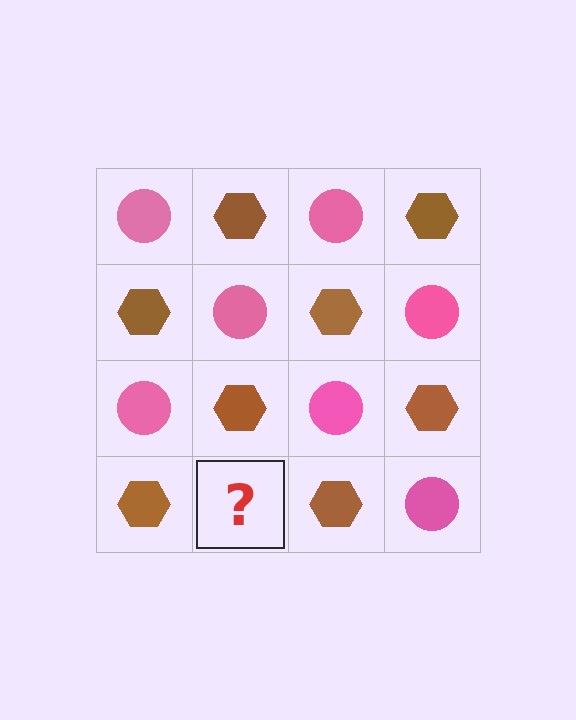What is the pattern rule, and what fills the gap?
The rule is that it alternates pink circle and brown hexagon in a checkerboard pattern. The gap should be filled with a pink circle.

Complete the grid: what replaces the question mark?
The question mark should be replaced with a pink circle.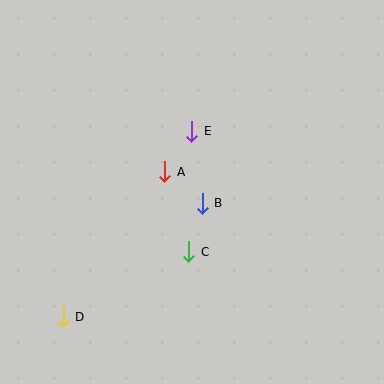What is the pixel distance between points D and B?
The distance between D and B is 179 pixels.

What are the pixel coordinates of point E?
Point E is at (192, 131).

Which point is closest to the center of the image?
Point B at (202, 203) is closest to the center.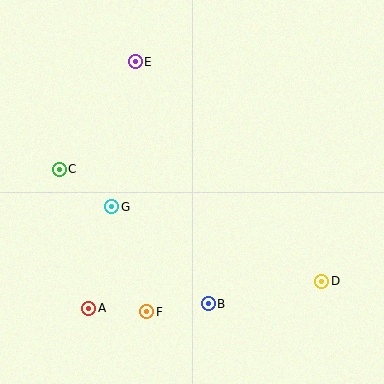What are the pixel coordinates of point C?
Point C is at (59, 169).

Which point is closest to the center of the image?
Point G at (112, 207) is closest to the center.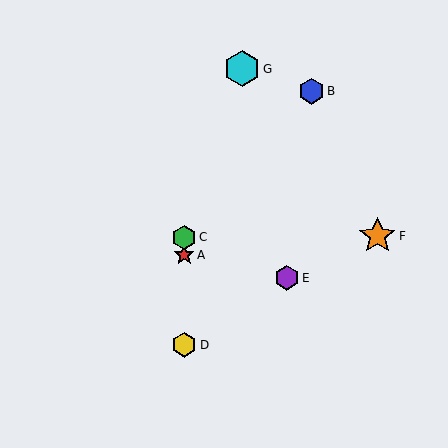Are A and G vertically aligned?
No, A is at x≈184 and G is at x≈242.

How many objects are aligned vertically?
3 objects (A, C, D) are aligned vertically.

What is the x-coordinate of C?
Object C is at x≈184.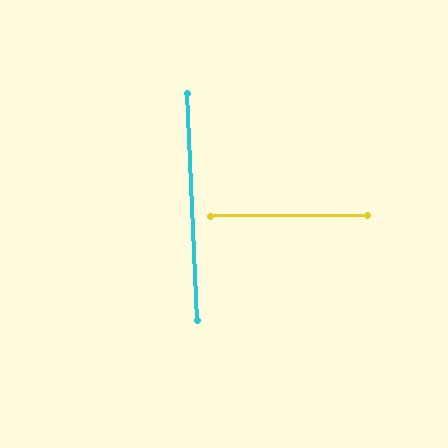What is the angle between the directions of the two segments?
Approximately 88 degrees.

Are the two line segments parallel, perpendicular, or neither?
Perpendicular — they meet at approximately 88°.